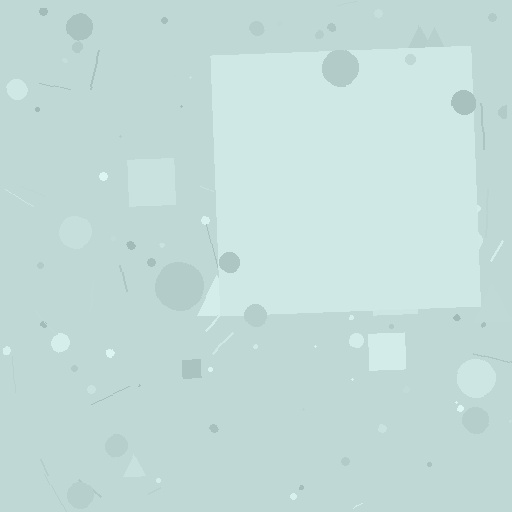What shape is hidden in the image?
A square is hidden in the image.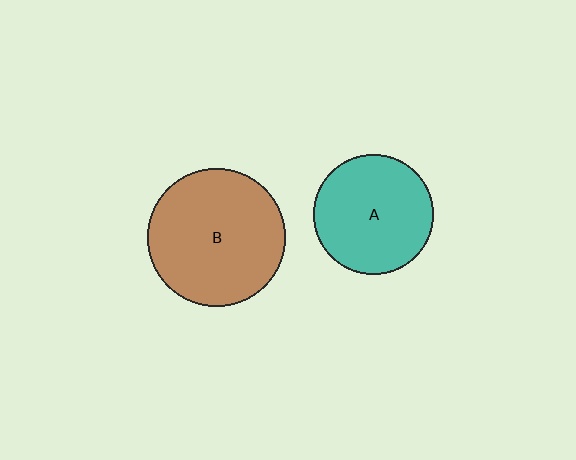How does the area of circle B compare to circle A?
Approximately 1.3 times.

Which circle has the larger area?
Circle B (brown).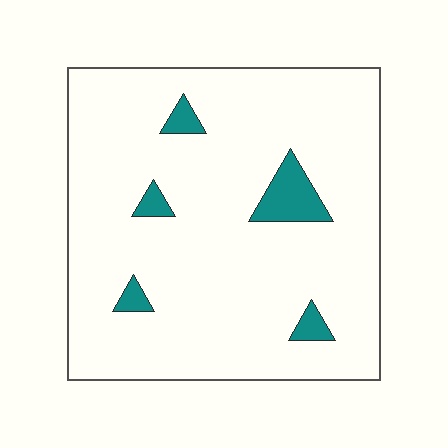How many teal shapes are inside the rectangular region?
5.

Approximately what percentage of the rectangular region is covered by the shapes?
Approximately 5%.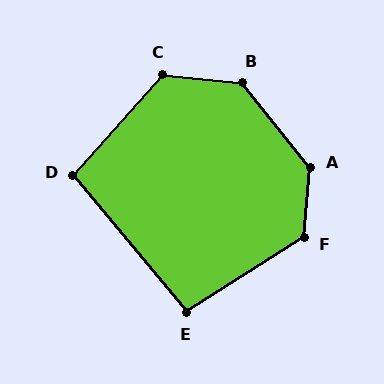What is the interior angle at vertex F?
Approximately 128 degrees (obtuse).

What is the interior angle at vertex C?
Approximately 127 degrees (obtuse).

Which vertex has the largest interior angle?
A, at approximately 136 degrees.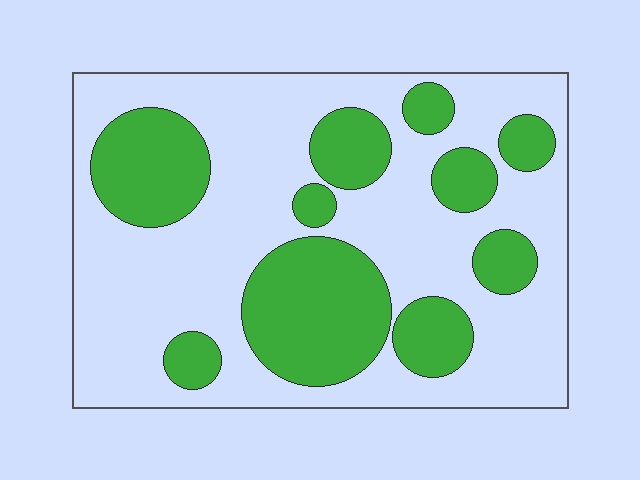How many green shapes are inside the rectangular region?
10.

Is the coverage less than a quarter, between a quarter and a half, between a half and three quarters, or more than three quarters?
Between a quarter and a half.